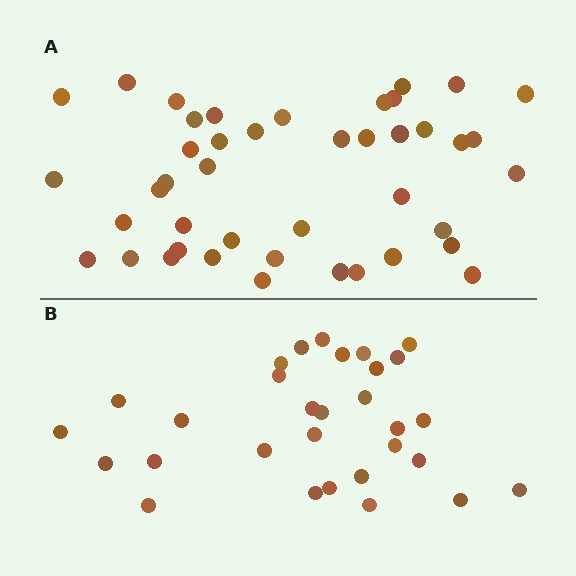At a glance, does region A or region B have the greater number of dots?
Region A (the top region) has more dots.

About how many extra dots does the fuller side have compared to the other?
Region A has approximately 15 more dots than region B.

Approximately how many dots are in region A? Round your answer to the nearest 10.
About 40 dots. (The exact count is 43, which rounds to 40.)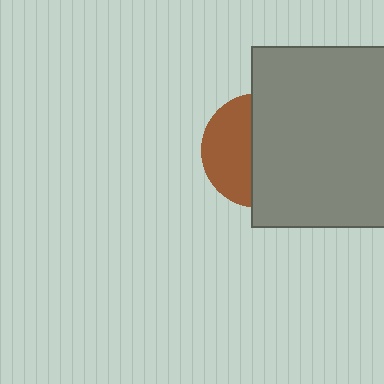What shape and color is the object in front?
The object in front is a gray square.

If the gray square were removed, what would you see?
You would see the complete brown circle.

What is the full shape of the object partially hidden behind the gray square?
The partially hidden object is a brown circle.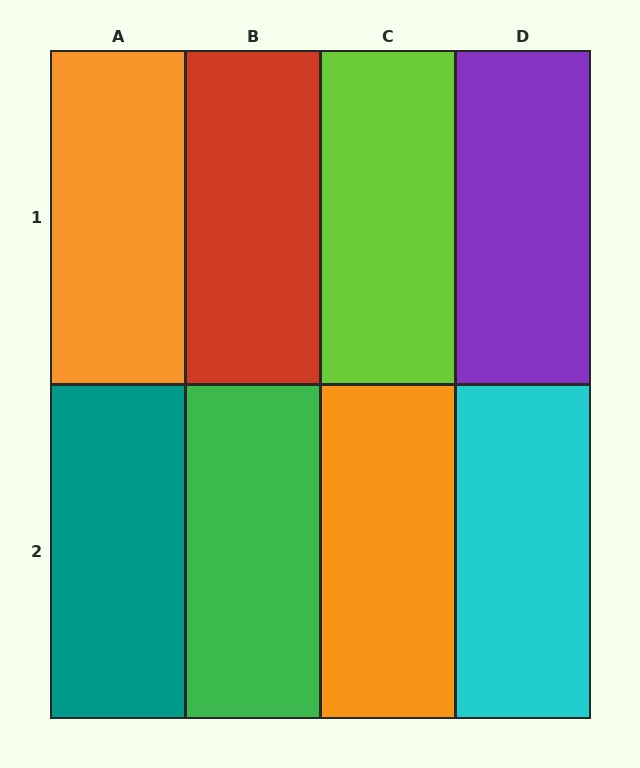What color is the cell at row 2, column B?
Green.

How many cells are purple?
1 cell is purple.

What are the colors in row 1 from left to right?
Orange, red, lime, purple.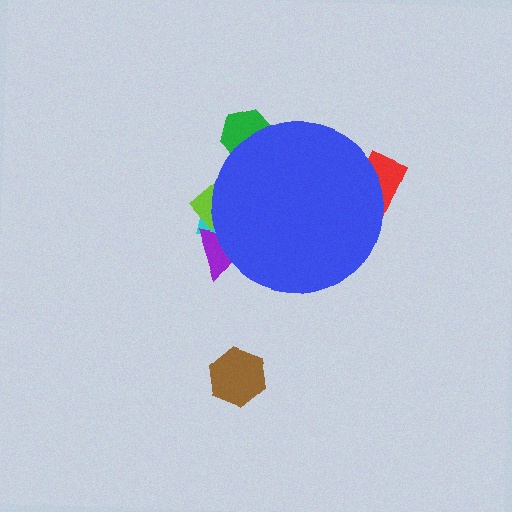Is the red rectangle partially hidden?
Yes, the red rectangle is partially hidden behind the blue circle.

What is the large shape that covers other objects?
A blue circle.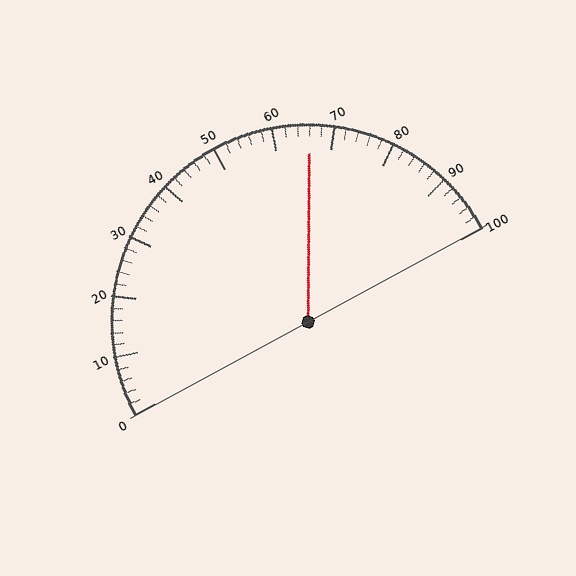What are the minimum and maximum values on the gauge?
The gauge ranges from 0 to 100.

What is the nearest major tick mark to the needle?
The nearest major tick mark is 70.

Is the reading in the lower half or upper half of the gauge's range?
The reading is in the upper half of the range (0 to 100).